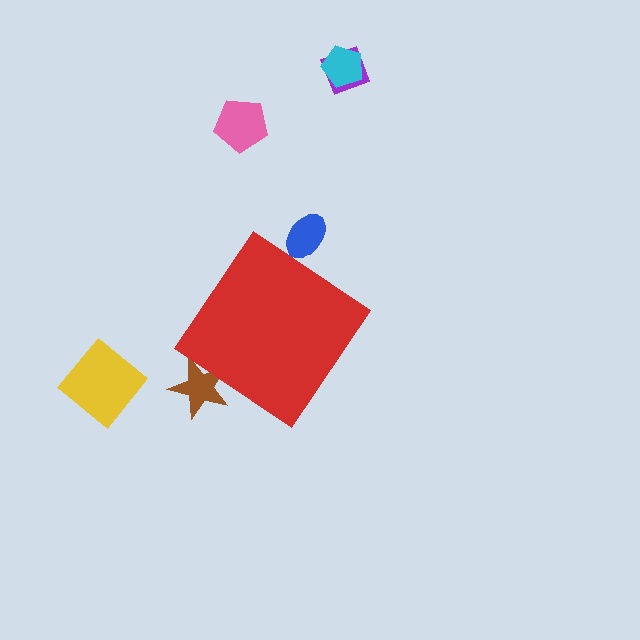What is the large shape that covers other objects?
A red diamond.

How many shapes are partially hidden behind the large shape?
2 shapes are partially hidden.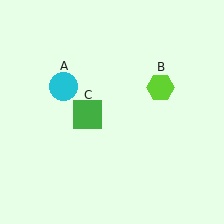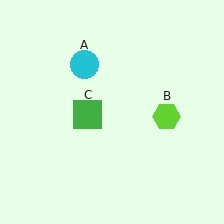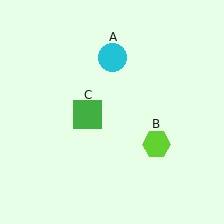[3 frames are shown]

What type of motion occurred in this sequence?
The cyan circle (object A), lime hexagon (object B) rotated clockwise around the center of the scene.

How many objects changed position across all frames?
2 objects changed position: cyan circle (object A), lime hexagon (object B).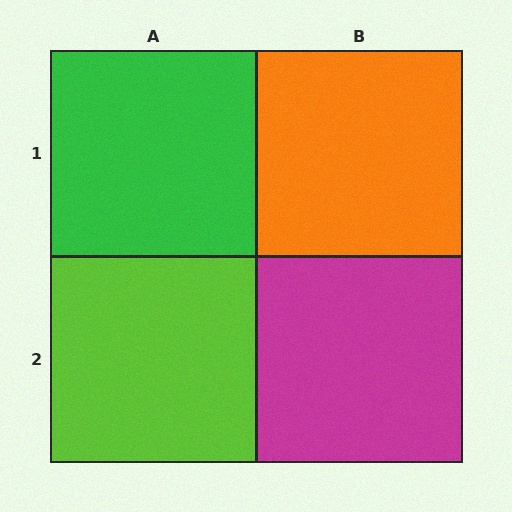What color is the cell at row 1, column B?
Orange.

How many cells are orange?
1 cell is orange.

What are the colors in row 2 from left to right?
Lime, magenta.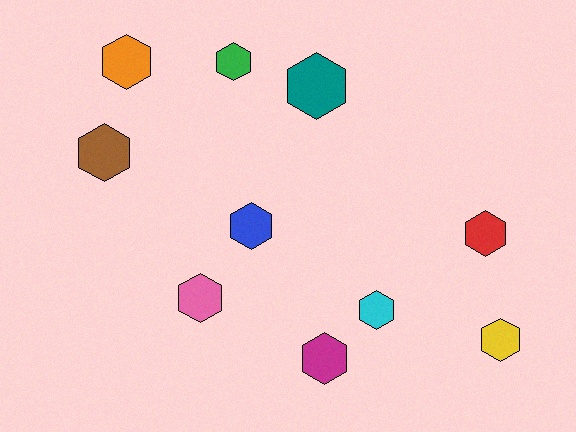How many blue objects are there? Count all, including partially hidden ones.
There is 1 blue object.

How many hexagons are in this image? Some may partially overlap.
There are 10 hexagons.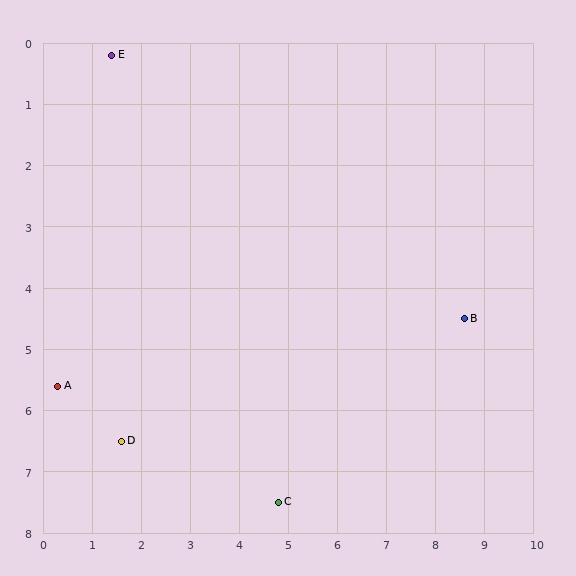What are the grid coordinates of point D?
Point D is at approximately (1.6, 6.5).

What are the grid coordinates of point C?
Point C is at approximately (4.8, 7.5).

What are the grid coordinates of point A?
Point A is at approximately (0.3, 5.6).